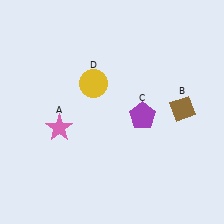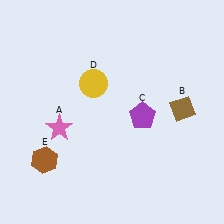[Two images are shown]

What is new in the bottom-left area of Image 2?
A brown hexagon (E) was added in the bottom-left area of Image 2.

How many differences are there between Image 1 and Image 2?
There is 1 difference between the two images.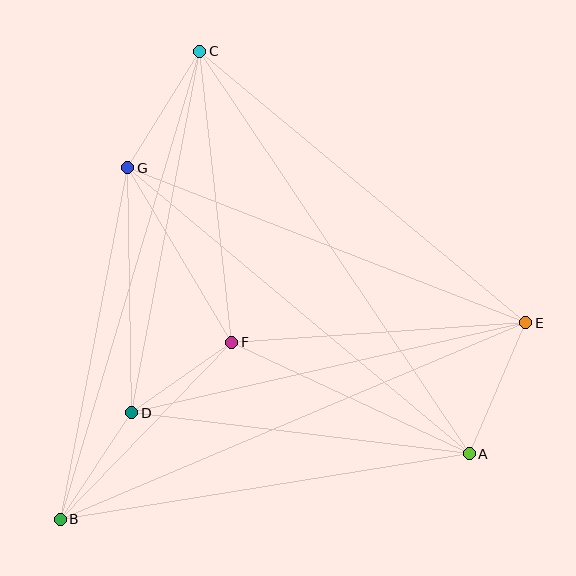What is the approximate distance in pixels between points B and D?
The distance between B and D is approximately 128 pixels.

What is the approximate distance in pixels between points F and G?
The distance between F and G is approximately 203 pixels.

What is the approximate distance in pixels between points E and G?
The distance between E and G is approximately 427 pixels.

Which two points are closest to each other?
Points D and F are closest to each other.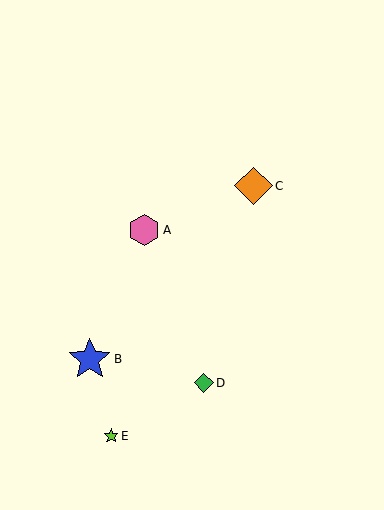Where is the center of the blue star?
The center of the blue star is at (90, 359).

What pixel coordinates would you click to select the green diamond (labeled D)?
Click at (204, 383) to select the green diamond D.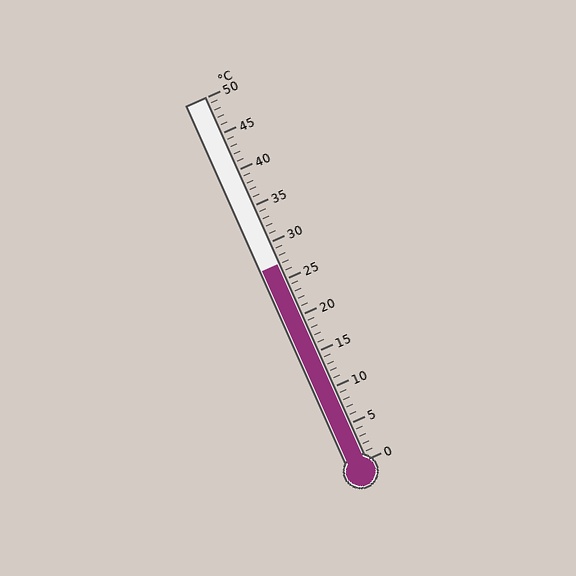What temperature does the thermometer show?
The thermometer shows approximately 27°C.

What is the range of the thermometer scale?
The thermometer scale ranges from 0°C to 50°C.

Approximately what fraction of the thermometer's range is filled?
The thermometer is filled to approximately 55% of its range.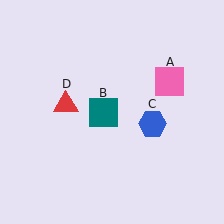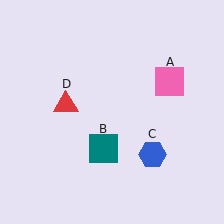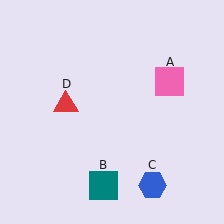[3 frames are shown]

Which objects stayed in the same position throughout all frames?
Pink square (object A) and red triangle (object D) remained stationary.